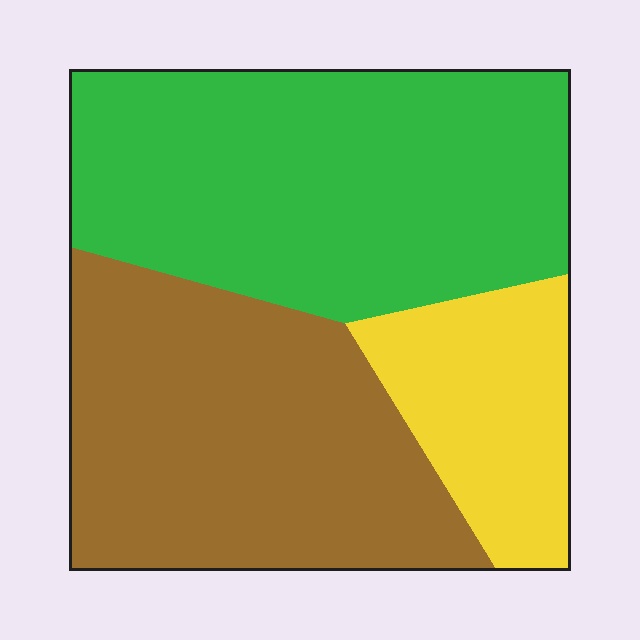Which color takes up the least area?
Yellow, at roughly 15%.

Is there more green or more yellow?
Green.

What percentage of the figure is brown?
Brown covers 39% of the figure.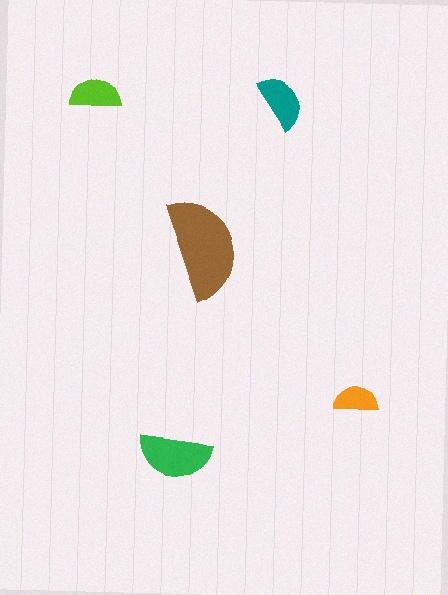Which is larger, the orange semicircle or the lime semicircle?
The lime one.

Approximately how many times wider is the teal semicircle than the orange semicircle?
About 1.5 times wider.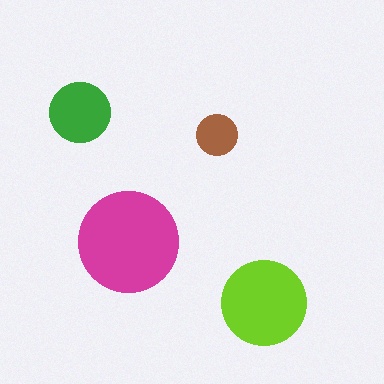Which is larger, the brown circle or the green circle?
The green one.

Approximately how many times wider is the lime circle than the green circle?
About 1.5 times wider.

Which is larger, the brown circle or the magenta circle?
The magenta one.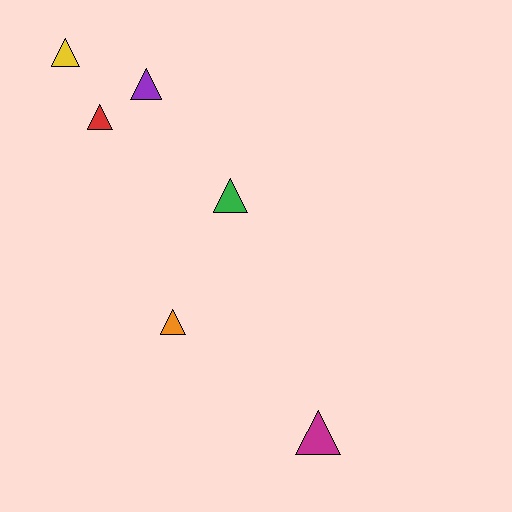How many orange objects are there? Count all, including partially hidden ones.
There is 1 orange object.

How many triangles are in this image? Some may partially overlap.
There are 6 triangles.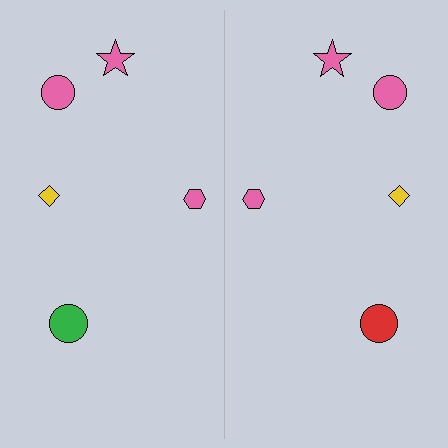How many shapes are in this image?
There are 10 shapes in this image.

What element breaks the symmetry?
The red circle on the right side breaks the symmetry — its mirror counterpart is green.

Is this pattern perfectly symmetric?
No, the pattern is not perfectly symmetric. The red circle on the right side breaks the symmetry — its mirror counterpart is green.